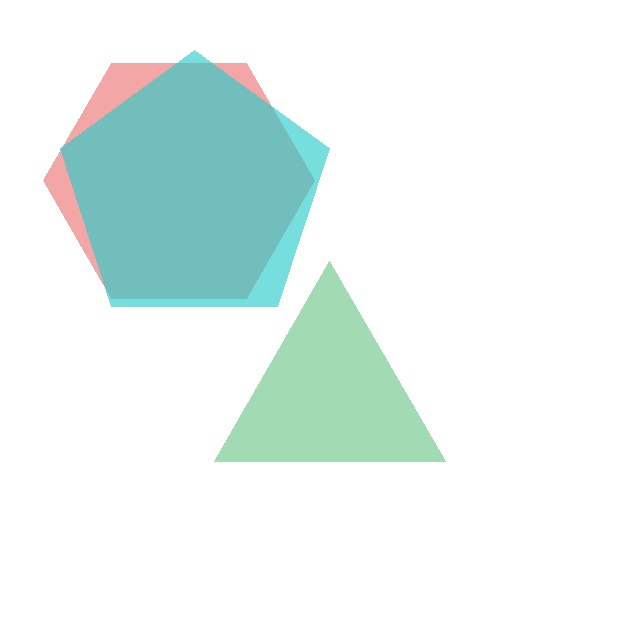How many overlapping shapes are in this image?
There are 3 overlapping shapes in the image.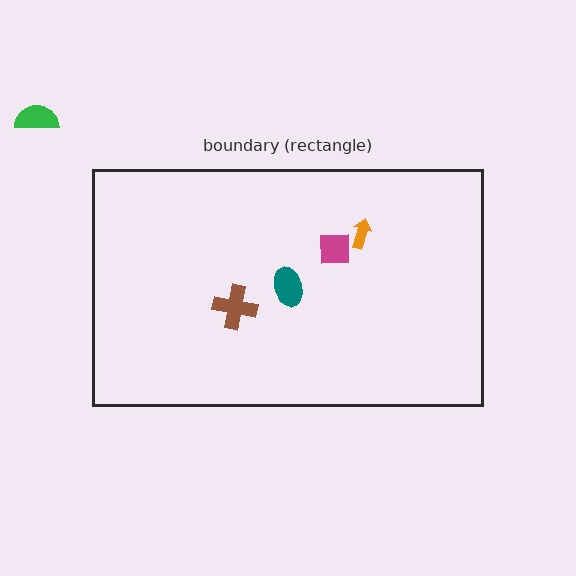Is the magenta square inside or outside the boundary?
Inside.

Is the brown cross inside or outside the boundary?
Inside.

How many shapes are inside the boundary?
4 inside, 1 outside.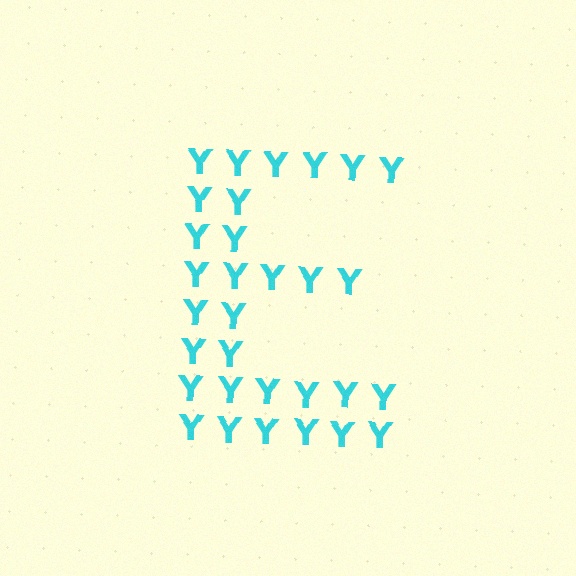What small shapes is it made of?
It is made of small letter Y's.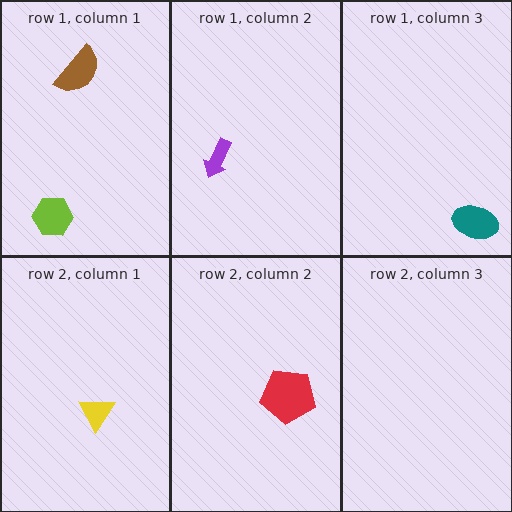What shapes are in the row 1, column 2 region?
The purple arrow.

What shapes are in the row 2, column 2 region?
The red pentagon.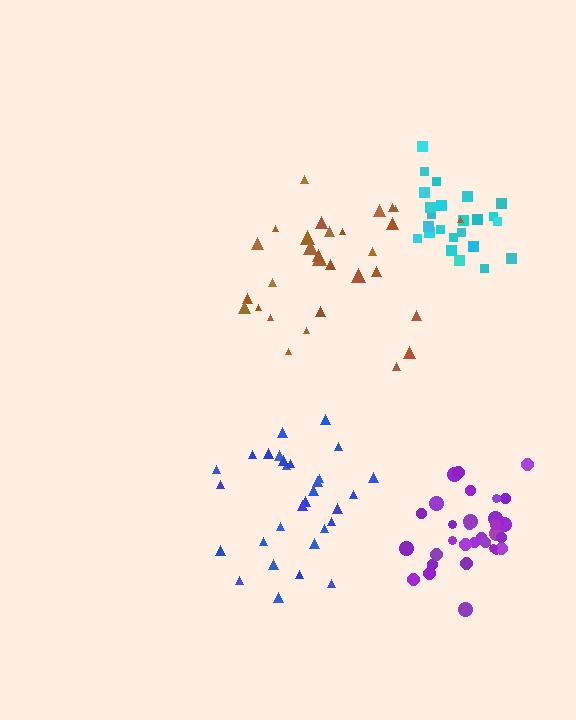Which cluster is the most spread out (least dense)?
Brown.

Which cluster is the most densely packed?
Cyan.